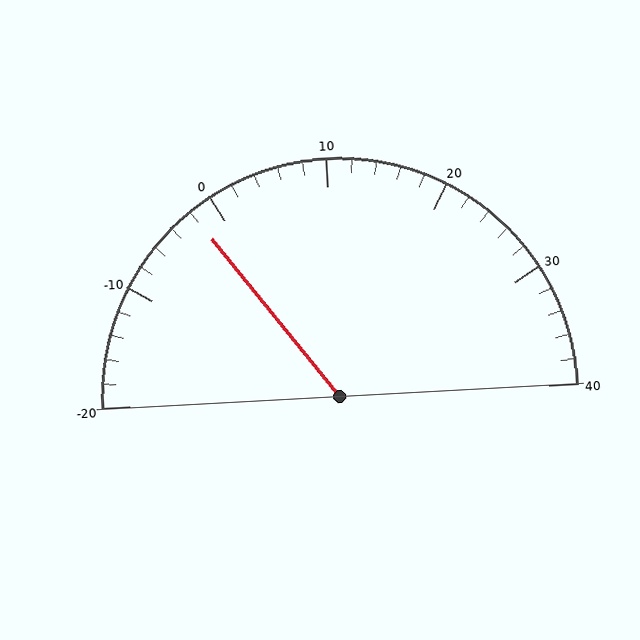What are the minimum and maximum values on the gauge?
The gauge ranges from -20 to 40.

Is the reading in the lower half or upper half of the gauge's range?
The reading is in the lower half of the range (-20 to 40).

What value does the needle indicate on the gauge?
The needle indicates approximately -2.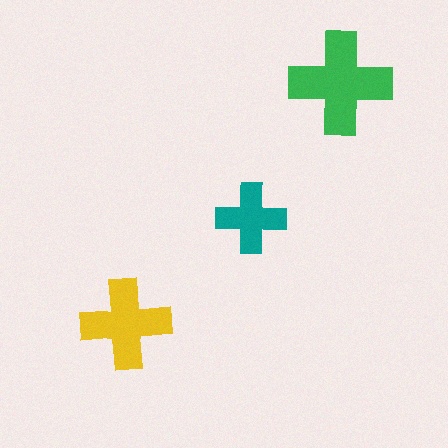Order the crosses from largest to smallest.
the green one, the yellow one, the teal one.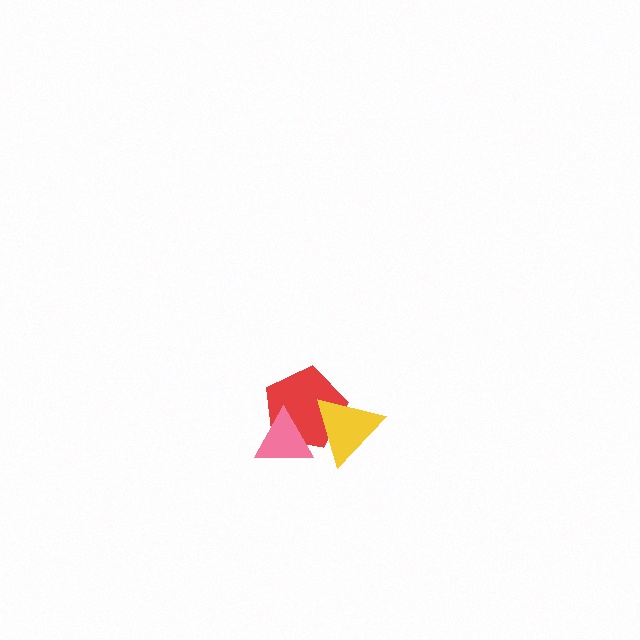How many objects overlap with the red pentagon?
2 objects overlap with the red pentagon.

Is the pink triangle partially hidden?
Yes, it is partially covered by another shape.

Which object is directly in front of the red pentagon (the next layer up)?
The pink triangle is directly in front of the red pentagon.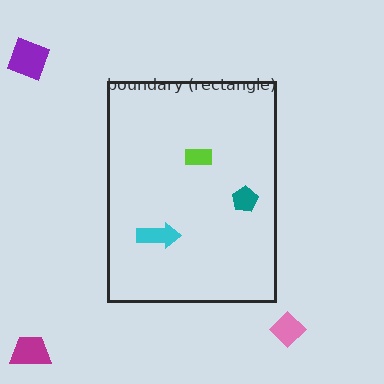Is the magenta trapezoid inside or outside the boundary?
Outside.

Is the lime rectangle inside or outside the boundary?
Inside.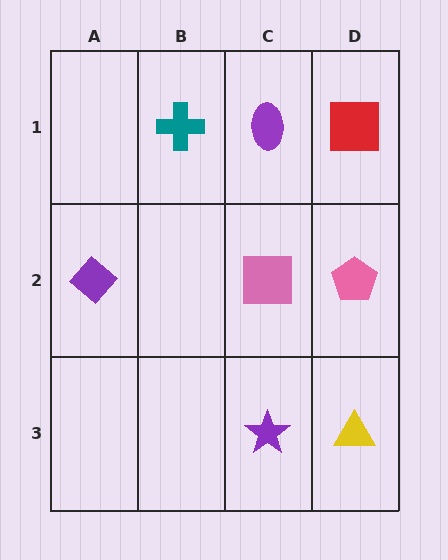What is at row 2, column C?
A pink square.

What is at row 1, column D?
A red square.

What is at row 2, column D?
A pink pentagon.